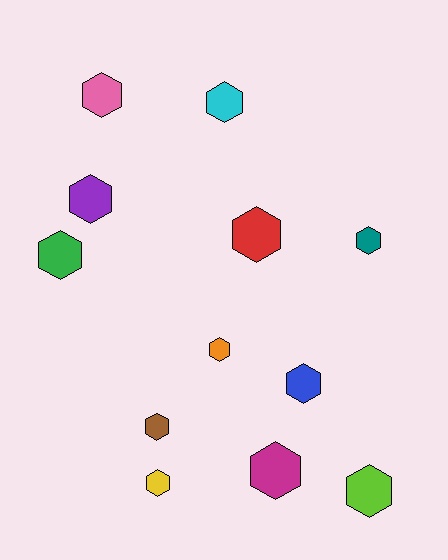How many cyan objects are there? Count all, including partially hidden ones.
There is 1 cyan object.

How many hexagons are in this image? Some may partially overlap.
There are 12 hexagons.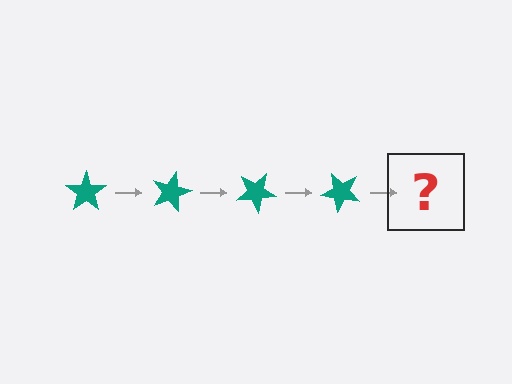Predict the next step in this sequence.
The next step is a teal star rotated 60 degrees.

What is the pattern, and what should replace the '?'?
The pattern is that the star rotates 15 degrees each step. The '?' should be a teal star rotated 60 degrees.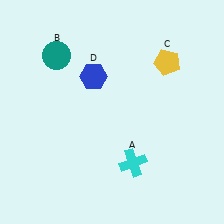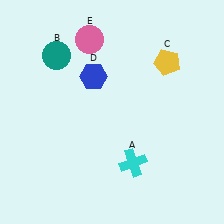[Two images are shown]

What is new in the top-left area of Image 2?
A pink circle (E) was added in the top-left area of Image 2.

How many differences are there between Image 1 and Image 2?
There is 1 difference between the two images.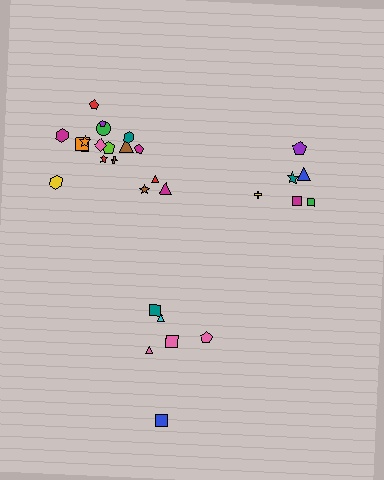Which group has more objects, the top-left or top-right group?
The top-left group.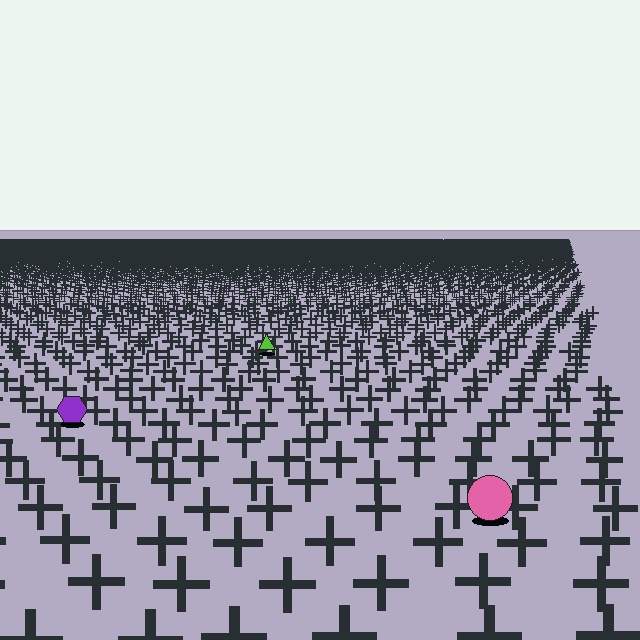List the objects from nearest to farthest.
From nearest to farthest: the pink circle, the purple hexagon, the lime triangle.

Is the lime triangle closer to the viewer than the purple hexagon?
No. The purple hexagon is closer — you can tell from the texture gradient: the ground texture is coarser near it.